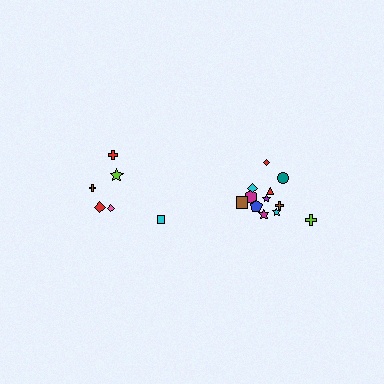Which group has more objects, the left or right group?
The right group.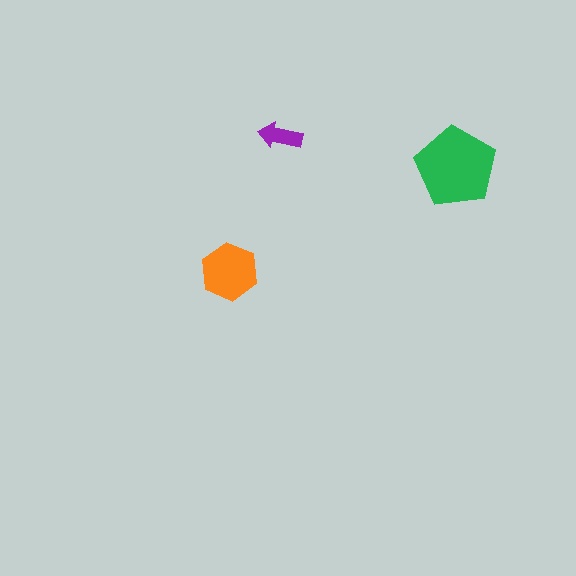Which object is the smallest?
The purple arrow.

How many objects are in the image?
There are 3 objects in the image.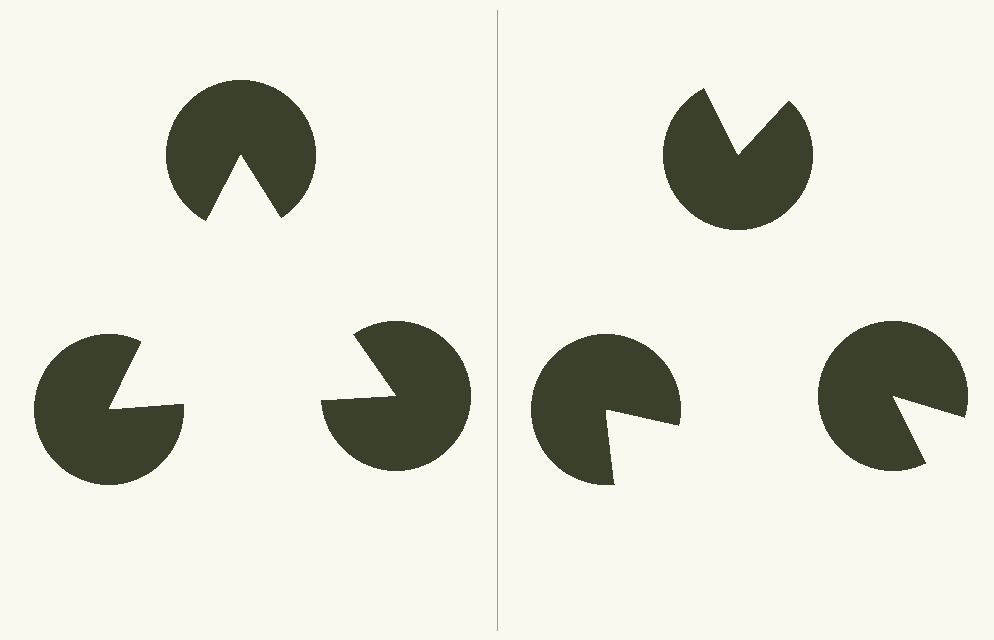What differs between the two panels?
The pac-man discs are positioned identically on both sides; only the wedge orientations differ. On the left they align to a triangle; on the right they are misaligned.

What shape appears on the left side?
An illusory triangle.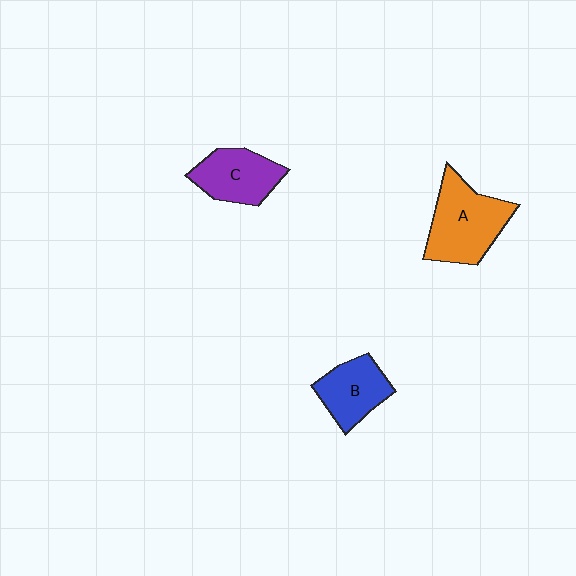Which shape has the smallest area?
Shape B (blue).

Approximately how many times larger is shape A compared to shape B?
Approximately 1.5 times.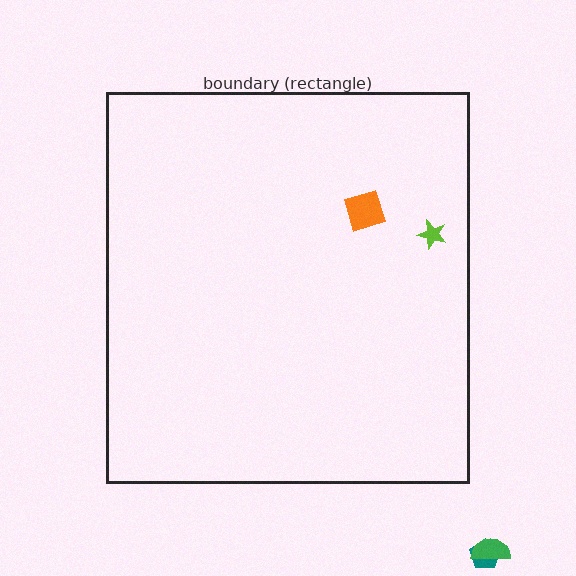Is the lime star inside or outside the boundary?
Inside.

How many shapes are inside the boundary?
2 inside, 2 outside.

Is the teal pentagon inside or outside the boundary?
Outside.